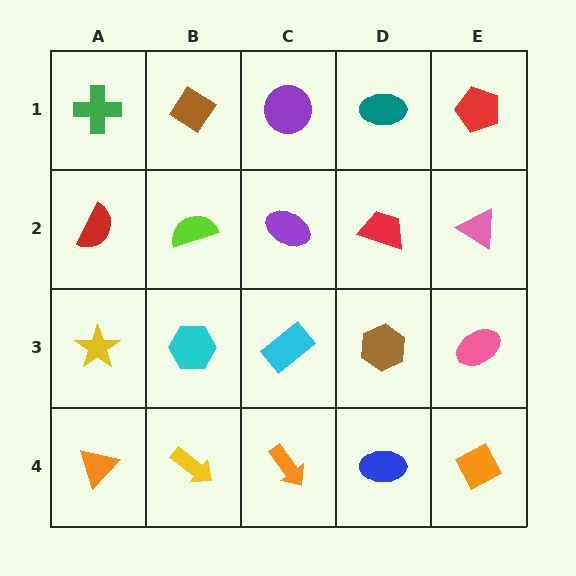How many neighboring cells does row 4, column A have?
2.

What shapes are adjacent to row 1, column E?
A pink triangle (row 2, column E), a teal ellipse (row 1, column D).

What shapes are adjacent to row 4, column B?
A cyan hexagon (row 3, column B), an orange triangle (row 4, column A), an orange arrow (row 4, column C).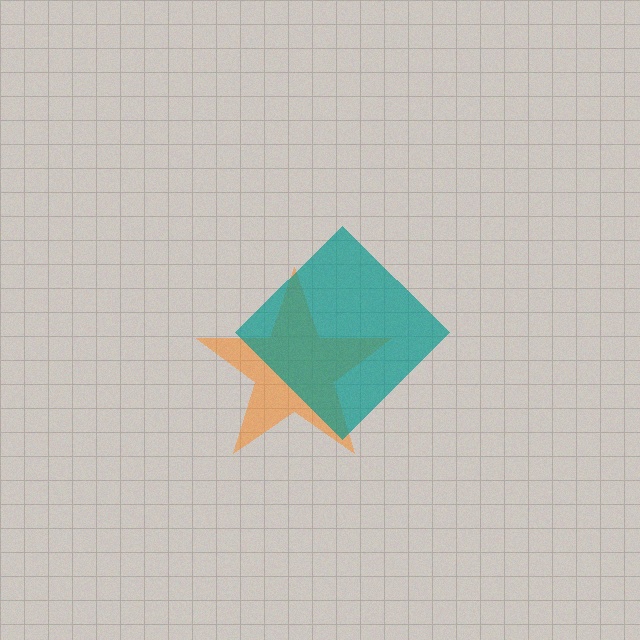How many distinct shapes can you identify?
There are 2 distinct shapes: an orange star, a teal diamond.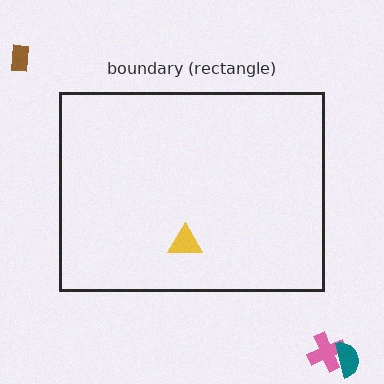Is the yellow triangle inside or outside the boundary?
Inside.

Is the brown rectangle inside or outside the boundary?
Outside.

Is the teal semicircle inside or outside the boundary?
Outside.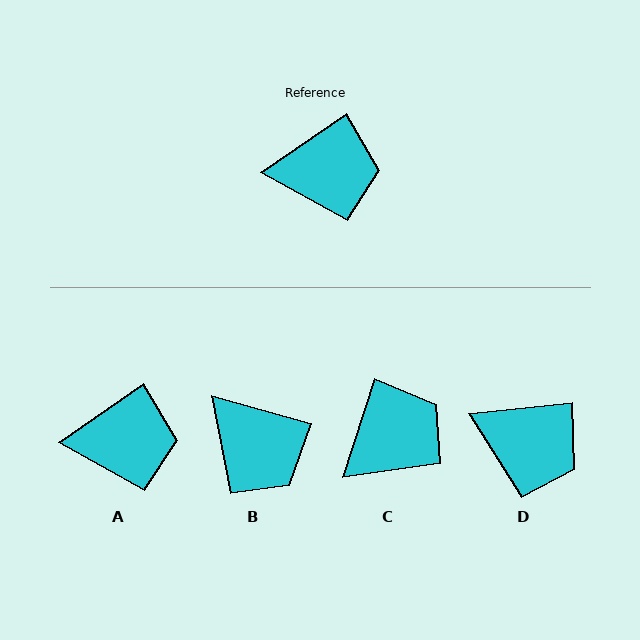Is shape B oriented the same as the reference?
No, it is off by about 50 degrees.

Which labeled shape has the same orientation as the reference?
A.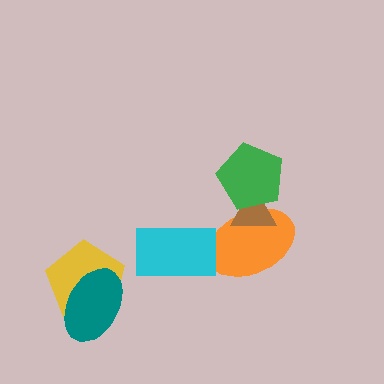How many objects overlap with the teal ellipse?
1 object overlaps with the teal ellipse.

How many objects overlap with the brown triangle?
2 objects overlap with the brown triangle.